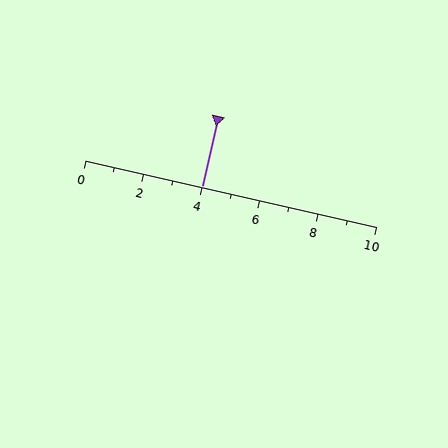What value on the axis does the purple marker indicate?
The marker indicates approximately 4.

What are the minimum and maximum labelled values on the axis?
The axis runs from 0 to 10.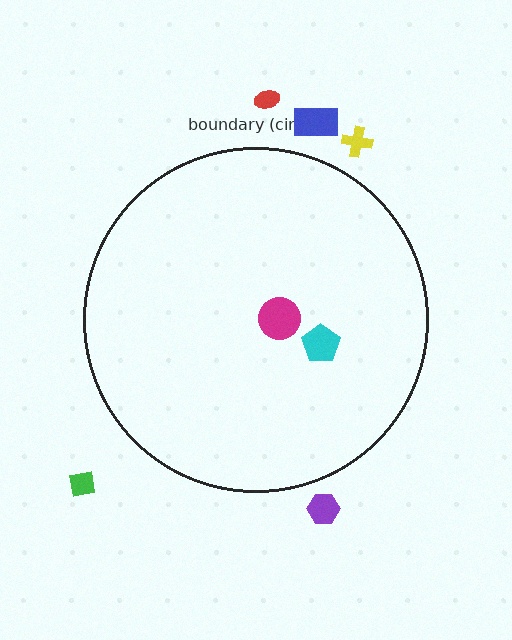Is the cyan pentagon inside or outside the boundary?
Inside.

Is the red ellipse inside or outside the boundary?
Outside.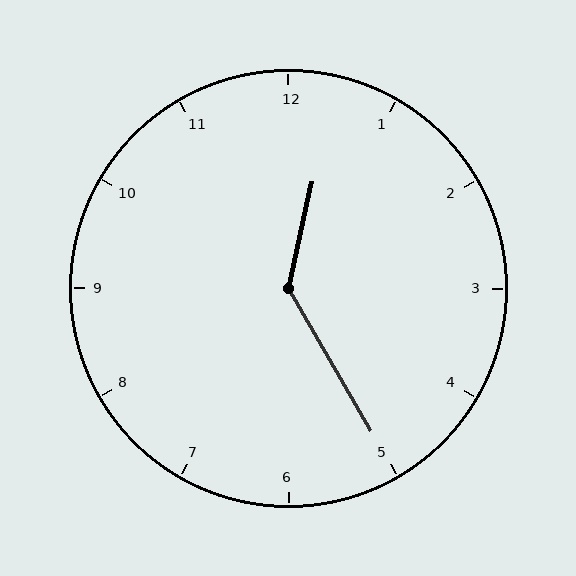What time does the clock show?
12:25.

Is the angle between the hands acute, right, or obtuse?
It is obtuse.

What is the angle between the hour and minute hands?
Approximately 138 degrees.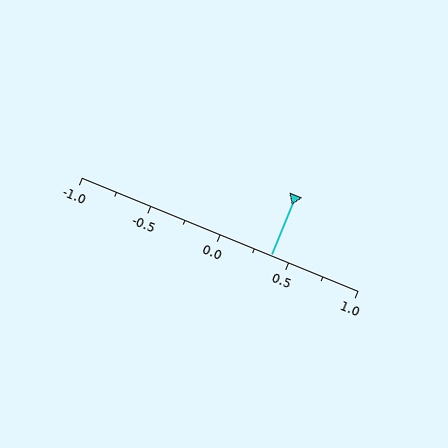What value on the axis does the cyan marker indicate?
The marker indicates approximately 0.38.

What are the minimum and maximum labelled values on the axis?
The axis runs from -1.0 to 1.0.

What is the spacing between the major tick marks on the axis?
The major ticks are spaced 0.5 apart.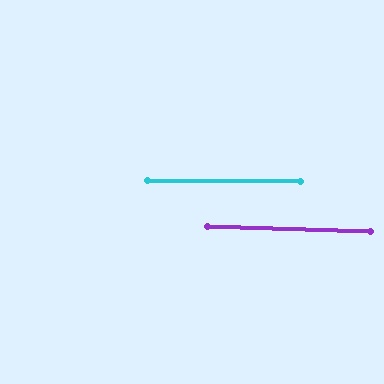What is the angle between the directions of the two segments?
Approximately 2 degrees.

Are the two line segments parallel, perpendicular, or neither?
Parallel — their directions differ by only 1.6°.